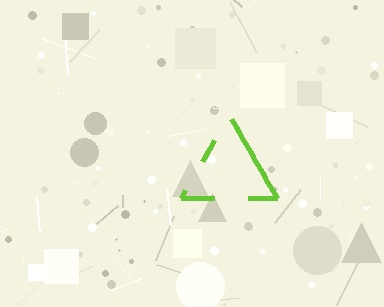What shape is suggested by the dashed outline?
The dashed outline suggests a triangle.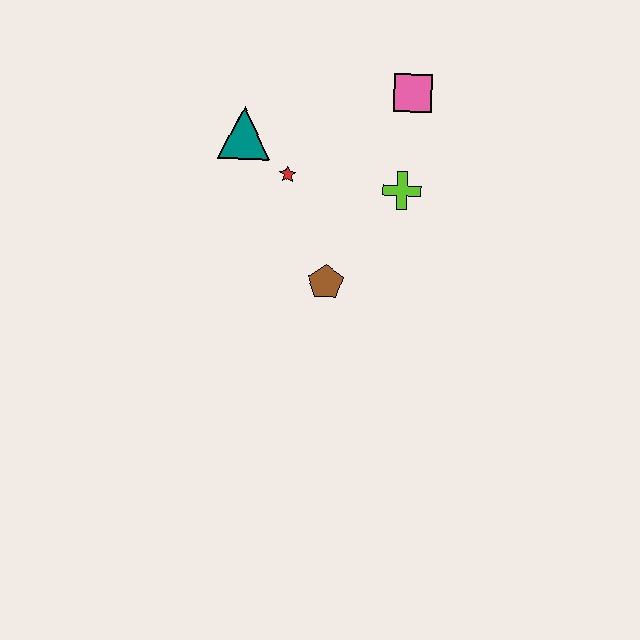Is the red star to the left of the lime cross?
Yes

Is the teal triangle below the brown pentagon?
No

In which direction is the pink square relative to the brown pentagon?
The pink square is above the brown pentagon.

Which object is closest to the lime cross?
The pink square is closest to the lime cross.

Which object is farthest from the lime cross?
The teal triangle is farthest from the lime cross.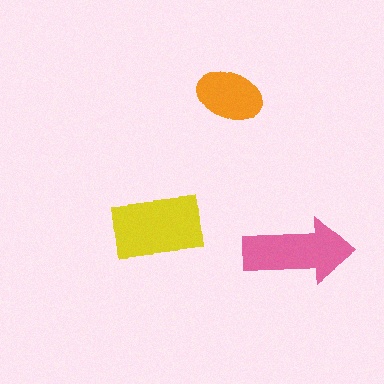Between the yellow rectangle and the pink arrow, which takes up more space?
The yellow rectangle.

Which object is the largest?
The yellow rectangle.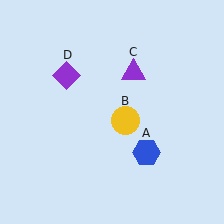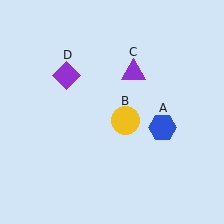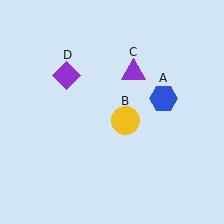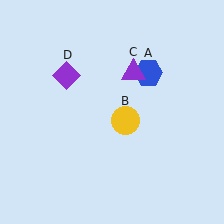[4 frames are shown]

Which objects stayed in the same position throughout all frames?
Yellow circle (object B) and purple triangle (object C) and purple diamond (object D) remained stationary.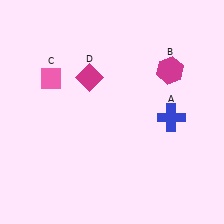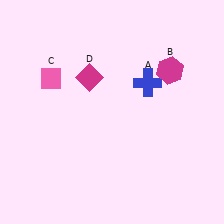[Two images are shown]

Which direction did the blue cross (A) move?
The blue cross (A) moved up.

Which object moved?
The blue cross (A) moved up.